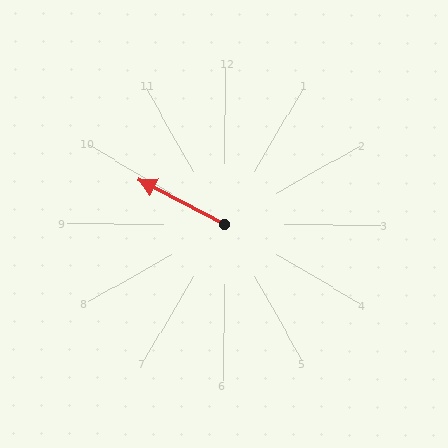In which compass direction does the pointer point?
Northwest.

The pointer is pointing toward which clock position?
Roughly 10 o'clock.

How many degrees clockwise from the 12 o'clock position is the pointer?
Approximately 298 degrees.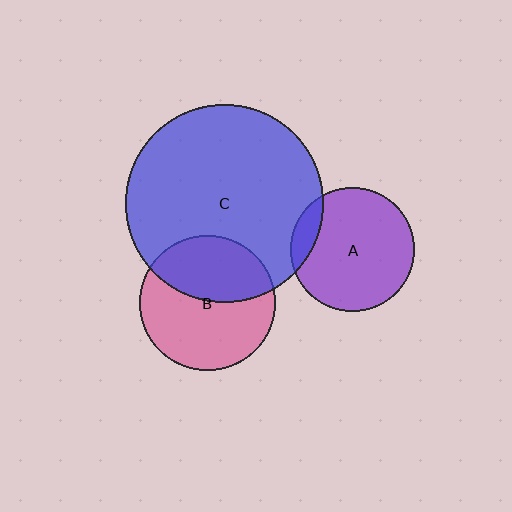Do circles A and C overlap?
Yes.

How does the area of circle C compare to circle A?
Approximately 2.6 times.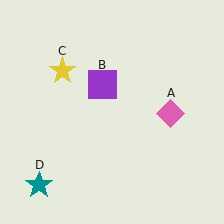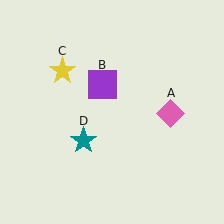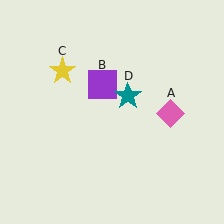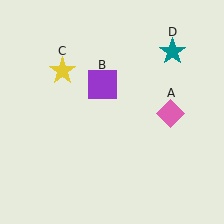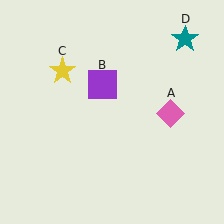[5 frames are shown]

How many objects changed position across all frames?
1 object changed position: teal star (object D).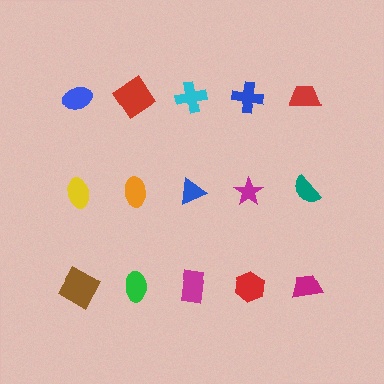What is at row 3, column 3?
A magenta rectangle.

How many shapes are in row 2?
5 shapes.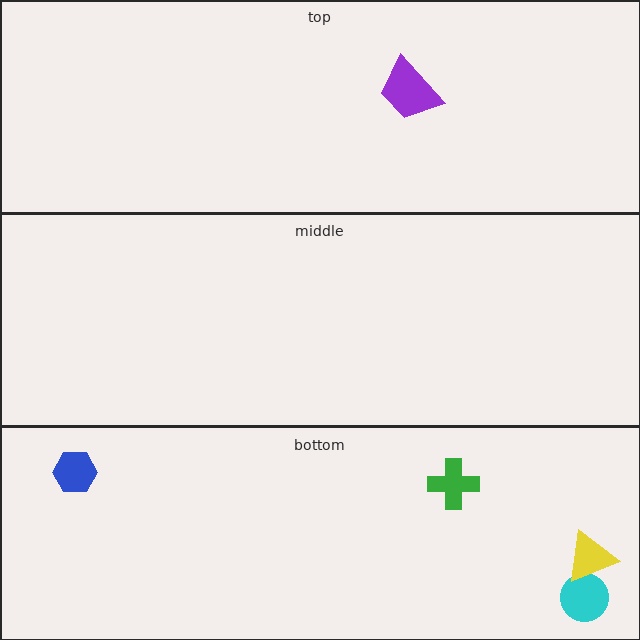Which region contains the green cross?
The bottom region.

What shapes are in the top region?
The purple trapezoid.